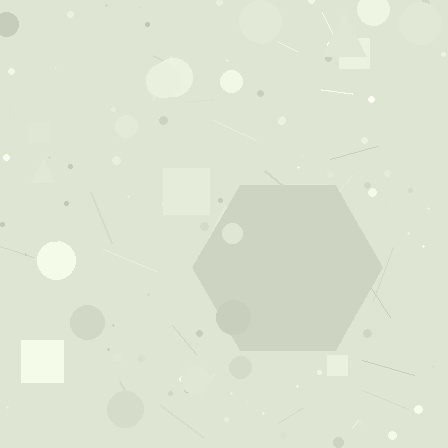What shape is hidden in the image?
A hexagon is hidden in the image.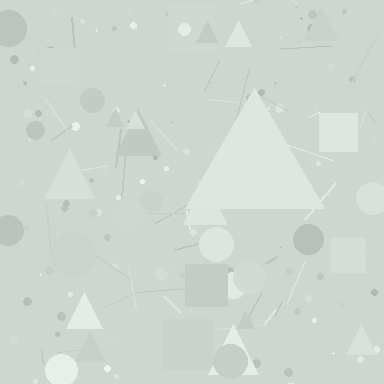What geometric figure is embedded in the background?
A triangle is embedded in the background.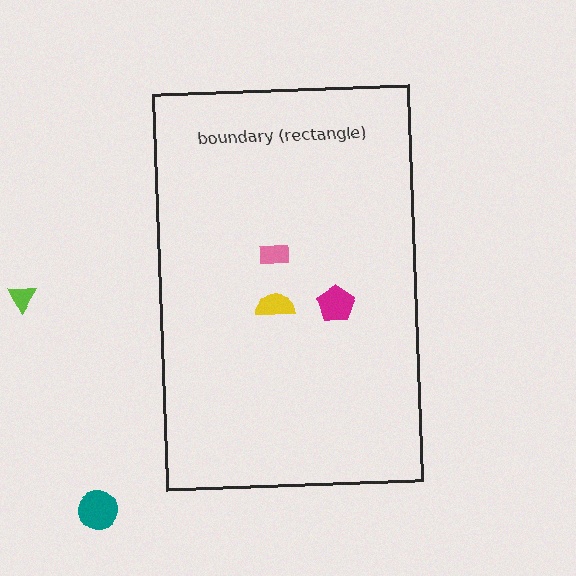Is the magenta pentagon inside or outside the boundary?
Inside.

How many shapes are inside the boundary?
3 inside, 2 outside.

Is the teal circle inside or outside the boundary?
Outside.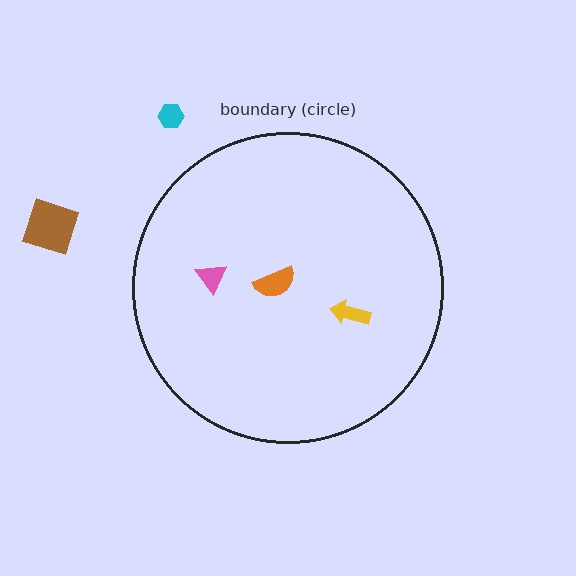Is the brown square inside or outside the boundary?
Outside.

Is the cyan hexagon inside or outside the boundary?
Outside.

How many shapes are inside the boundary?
3 inside, 2 outside.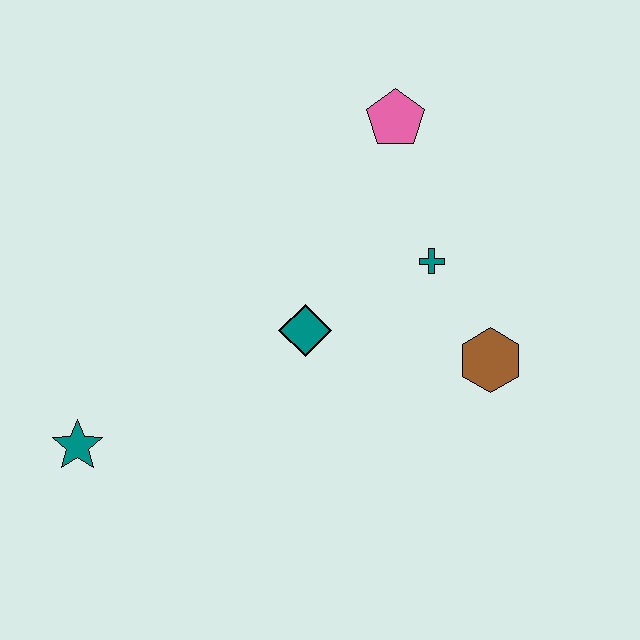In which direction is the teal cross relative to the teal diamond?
The teal cross is to the right of the teal diamond.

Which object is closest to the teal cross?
The brown hexagon is closest to the teal cross.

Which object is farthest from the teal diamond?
The teal star is farthest from the teal diamond.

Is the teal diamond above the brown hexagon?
Yes